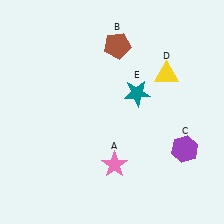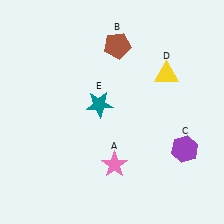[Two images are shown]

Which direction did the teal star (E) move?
The teal star (E) moved left.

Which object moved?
The teal star (E) moved left.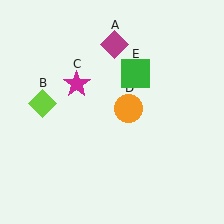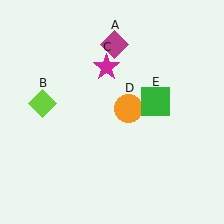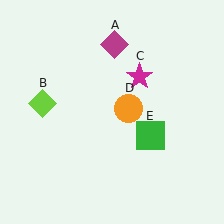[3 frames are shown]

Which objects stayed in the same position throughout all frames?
Magenta diamond (object A) and lime diamond (object B) and orange circle (object D) remained stationary.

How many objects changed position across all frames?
2 objects changed position: magenta star (object C), green square (object E).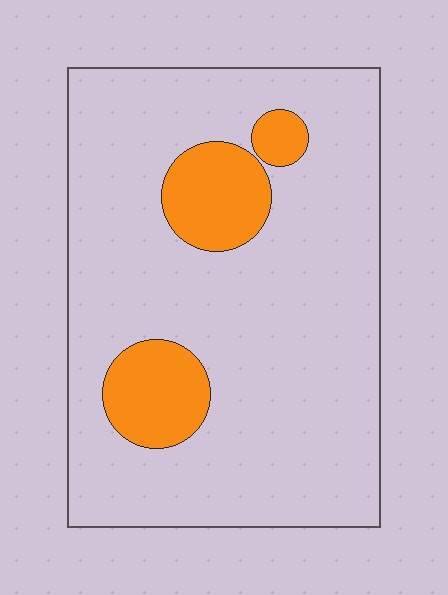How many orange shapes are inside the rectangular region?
3.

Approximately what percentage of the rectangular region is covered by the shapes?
Approximately 15%.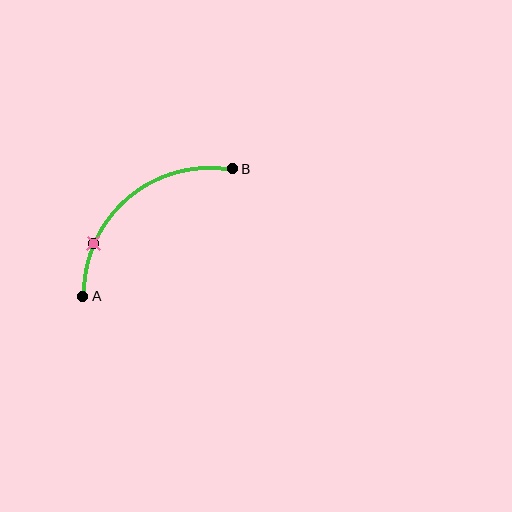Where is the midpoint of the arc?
The arc midpoint is the point on the curve farthest from the straight line joining A and B. It sits above and to the left of that line.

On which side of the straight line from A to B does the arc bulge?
The arc bulges above and to the left of the straight line connecting A and B.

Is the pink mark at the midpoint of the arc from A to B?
No. The pink mark lies on the arc but is closer to endpoint A. The arc midpoint would be at the point on the curve equidistant along the arc from both A and B.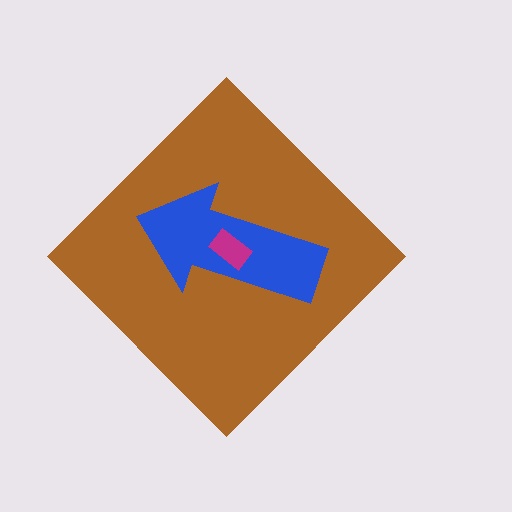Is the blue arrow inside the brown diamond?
Yes.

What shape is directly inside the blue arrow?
The magenta rectangle.